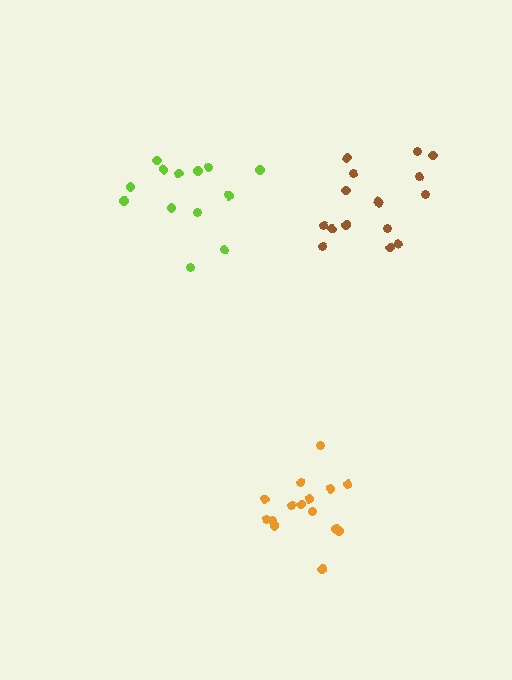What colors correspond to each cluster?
The clusters are colored: lime, orange, brown.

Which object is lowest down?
The orange cluster is bottommost.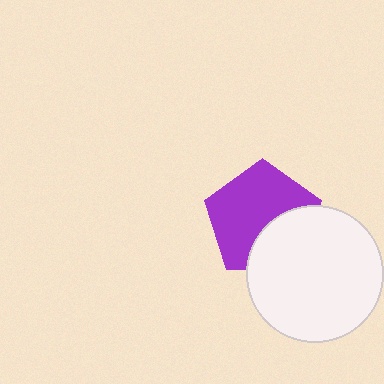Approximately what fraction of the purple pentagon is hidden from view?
Roughly 34% of the purple pentagon is hidden behind the white circle.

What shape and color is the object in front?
The object in front is a white circle.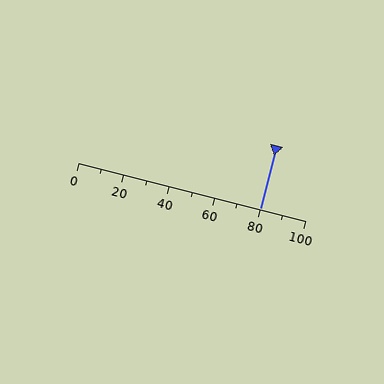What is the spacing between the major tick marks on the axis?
The major ticks are spaced 20 apart.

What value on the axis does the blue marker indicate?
The marker indicates approximately 80.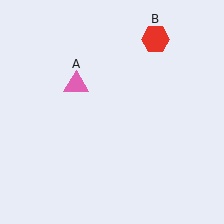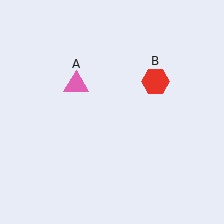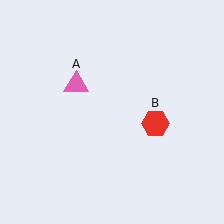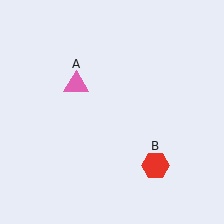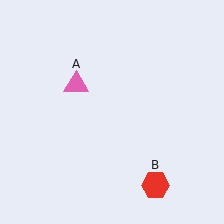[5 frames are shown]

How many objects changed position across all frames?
1 object changed position: red hexagon (object B).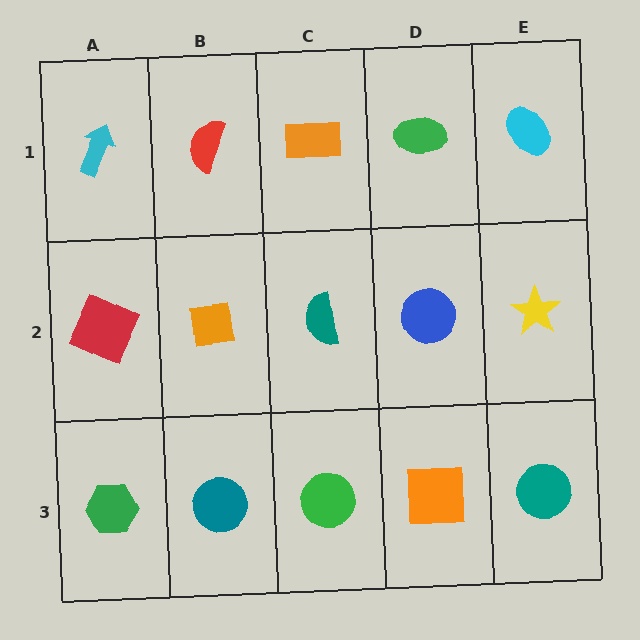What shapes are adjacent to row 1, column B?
An orange square (row 2, column B), a cyan arrow (row 1, column A), an orange rectangle (row 1, column C).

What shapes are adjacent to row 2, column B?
A red semicircle (row 1, column B), a teal circle (row 3, column B), a red square (row 2, column A), a teal semicircle (row 2, column C).